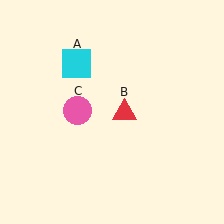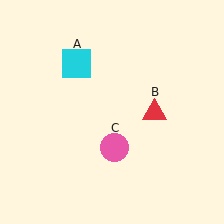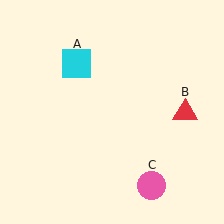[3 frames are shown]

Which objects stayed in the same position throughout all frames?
Cyan square (object A) remained stationary.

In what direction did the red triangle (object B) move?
The red triangle (object B) moved right.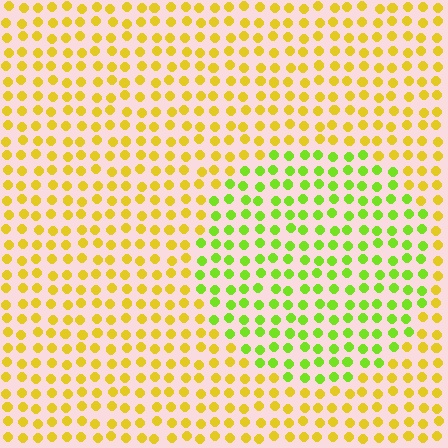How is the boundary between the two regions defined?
The boundary is defined purely by a slight shift in hue (about 43 degrees). Spacing, size, and orientation are identical on both sides.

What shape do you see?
I see a circle.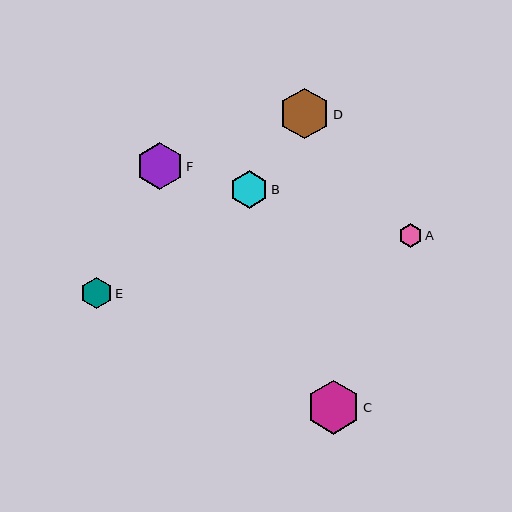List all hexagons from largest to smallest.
From largest to smallest: C, D, F, B, E, A.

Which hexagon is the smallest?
Hexagon A is the smallest with a size of approximately 24 pixels.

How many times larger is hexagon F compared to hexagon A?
Hexagon F is approximately 2.0 times the size of hexagon A.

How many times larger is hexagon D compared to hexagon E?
Hexagon D is approximately 1.6 times the size of hexagon E.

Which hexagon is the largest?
Hexagon C is the largest with a size of approximately 53 pixels.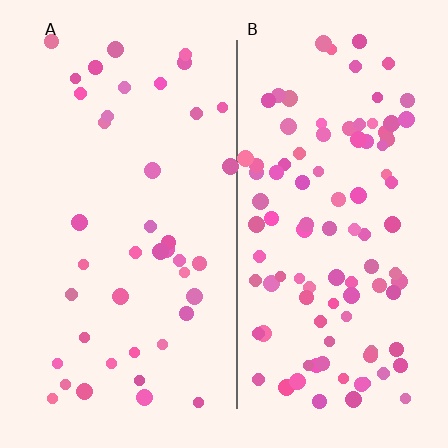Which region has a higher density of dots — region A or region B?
B (the right).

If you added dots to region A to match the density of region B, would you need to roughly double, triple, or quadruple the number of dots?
Approximately double.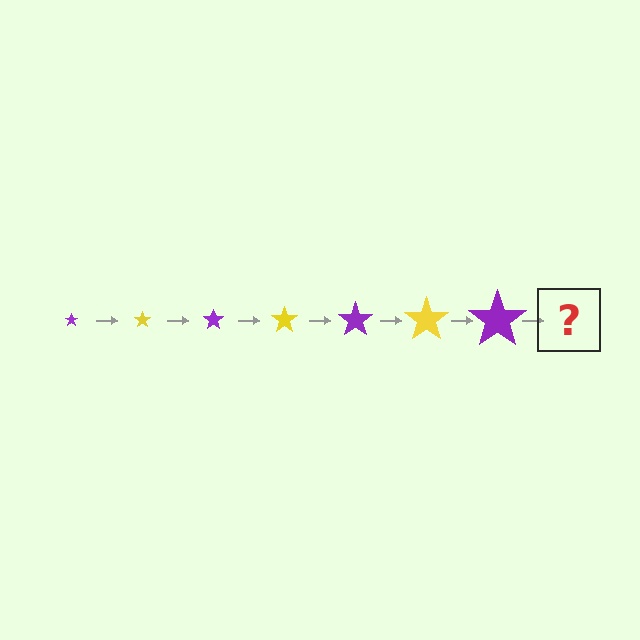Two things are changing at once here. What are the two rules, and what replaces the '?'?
The two rules are that the star grows larger each step and the color cycles through purple and yellow. The '?' should be a yellow star, larger than the previous one.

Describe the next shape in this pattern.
It should be a yellow star, larger than the previous one.